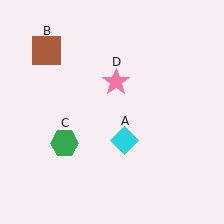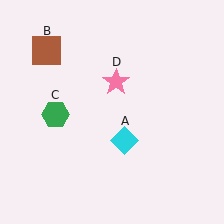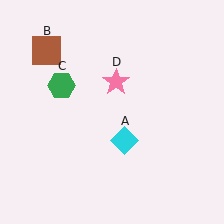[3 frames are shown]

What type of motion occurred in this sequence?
The green hexagon (object C) rotated clockwise around the center of the scene.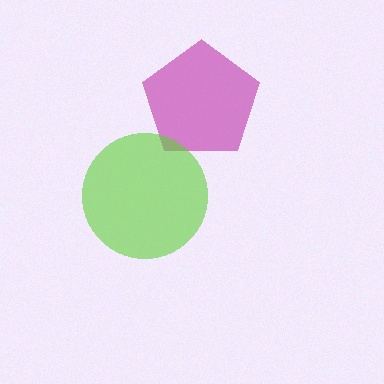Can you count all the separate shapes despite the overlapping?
Yes, there are 2 separate shapes.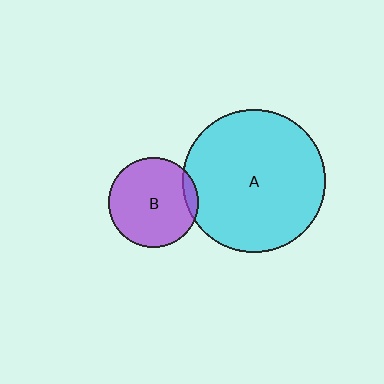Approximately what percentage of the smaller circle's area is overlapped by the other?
Approximately 10%.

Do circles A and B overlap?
Yes.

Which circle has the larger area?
Circle A (cyan).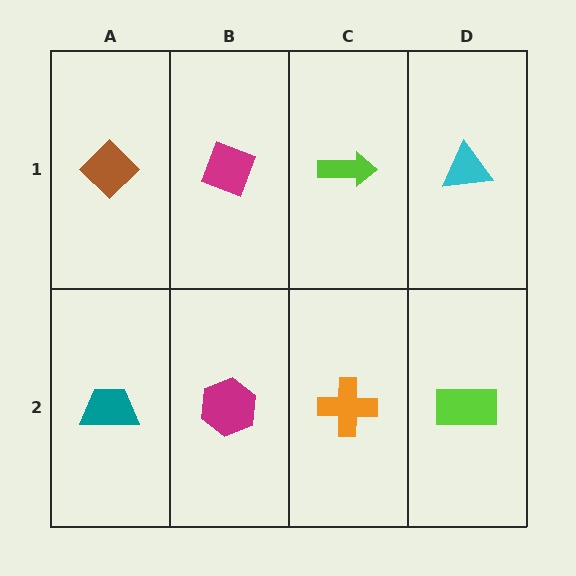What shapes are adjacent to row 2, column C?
A lime arrow (row 1, column C), a magenta hexagon (row 2, column B), a lime rectangle (row 2, column D).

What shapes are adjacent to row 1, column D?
A lime rectangle (row 2, column D), a lime arrow (row 1, column C).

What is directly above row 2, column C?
A lime arrow.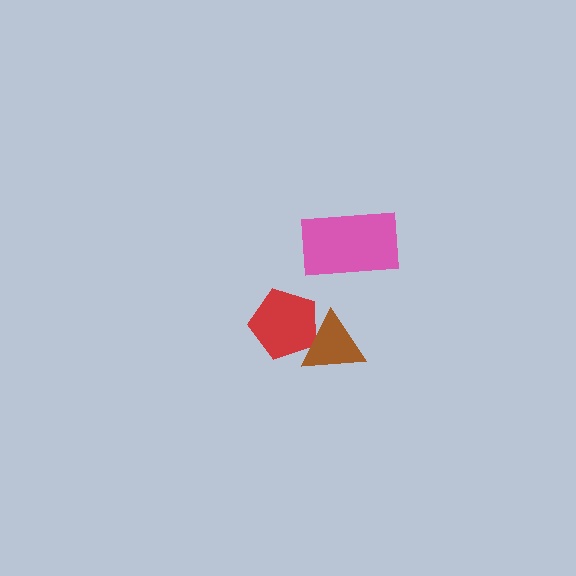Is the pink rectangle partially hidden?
No, no other shape covers it.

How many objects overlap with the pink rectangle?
0 objects overlap with the pink rectangle.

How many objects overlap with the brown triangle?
1 object overlaps with the brown triangle.